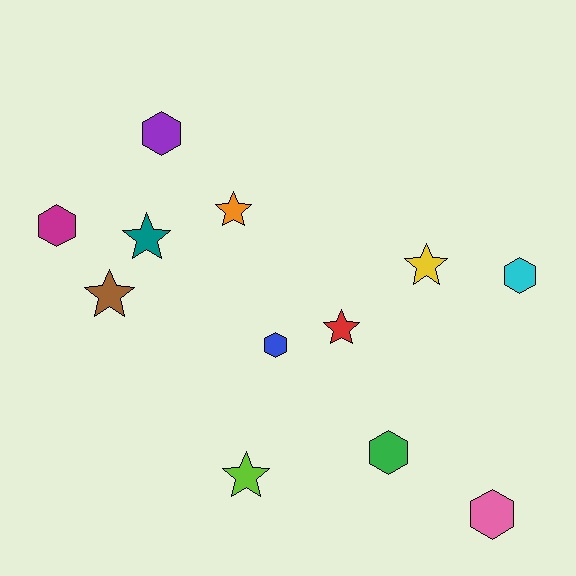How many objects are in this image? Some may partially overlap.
There are 12 objects.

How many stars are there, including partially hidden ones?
There are 6 stars.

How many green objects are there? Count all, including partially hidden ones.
There is 1 green object.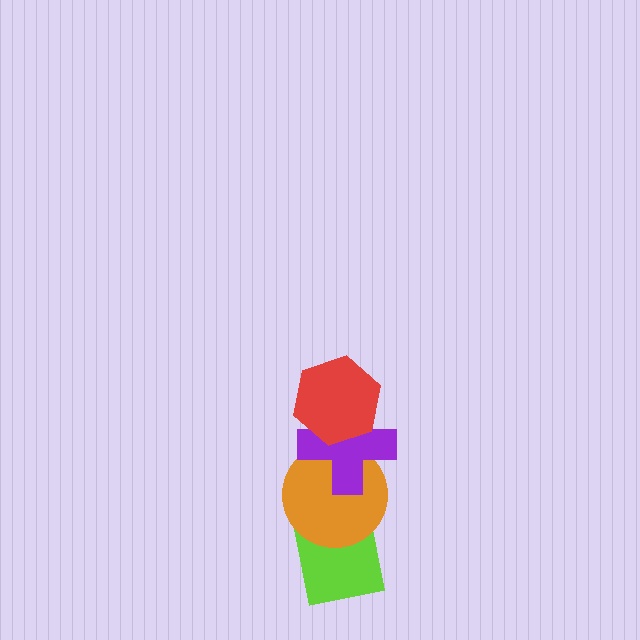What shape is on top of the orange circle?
The purple cross is on top of the orange circle.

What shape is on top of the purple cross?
The red hexagon is on top of the purple cross.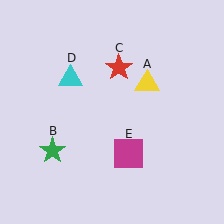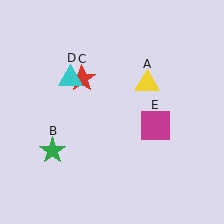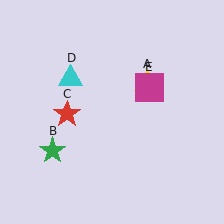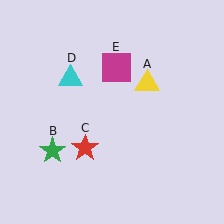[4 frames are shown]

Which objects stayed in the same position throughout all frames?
Yellow triangle (object A) and green star (object B) and cyan triangle (object D) remained stationary.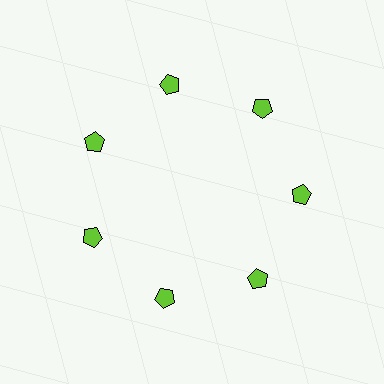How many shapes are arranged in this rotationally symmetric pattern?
There are 7 shapes, arranged in 7 groups of 1.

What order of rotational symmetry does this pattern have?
This pattern has 7-fold rotational symmetry.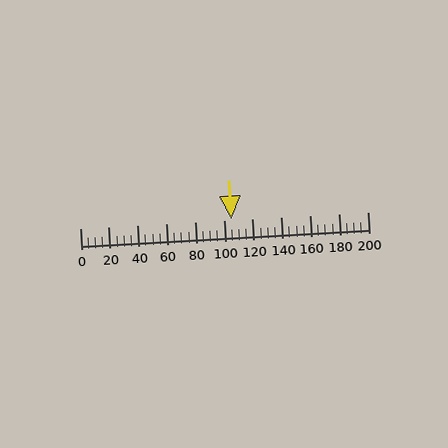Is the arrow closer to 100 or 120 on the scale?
The arrow is closer to 100.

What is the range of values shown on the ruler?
The ruler shows values from 0 to 200.